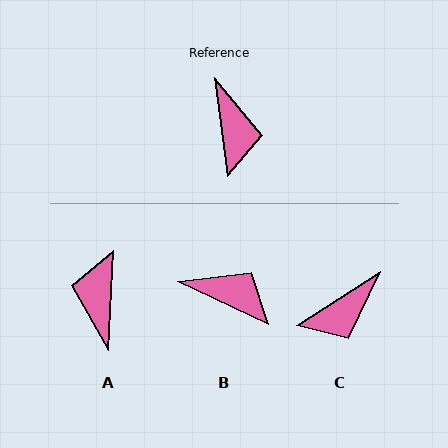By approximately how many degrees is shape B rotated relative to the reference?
Approximately 57 degrees counter-clockwise.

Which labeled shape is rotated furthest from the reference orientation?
A, about 170 degrees away.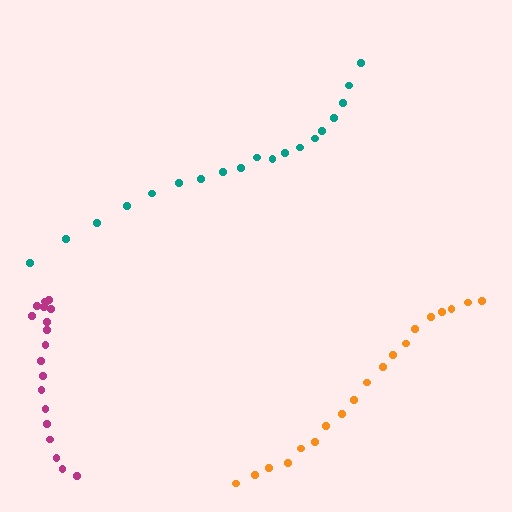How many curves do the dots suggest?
There are 3 distinct paths.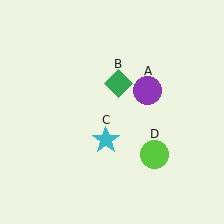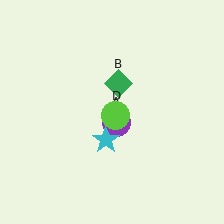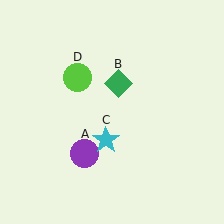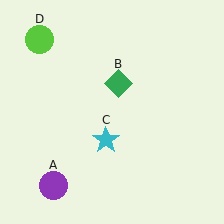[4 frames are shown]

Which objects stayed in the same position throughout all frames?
Green diamond (object B) and cyan star (object C) remained stationary.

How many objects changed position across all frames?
2 objects changed position: purple circle (object A), lime circle (object D).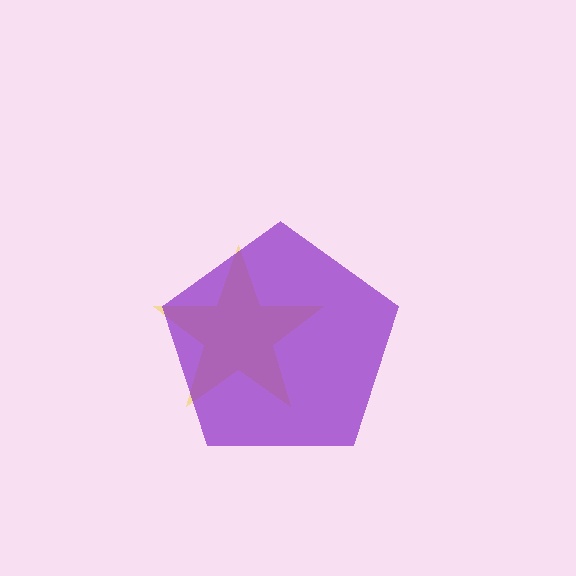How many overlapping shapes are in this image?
There are 2 overlapping shapes in the image.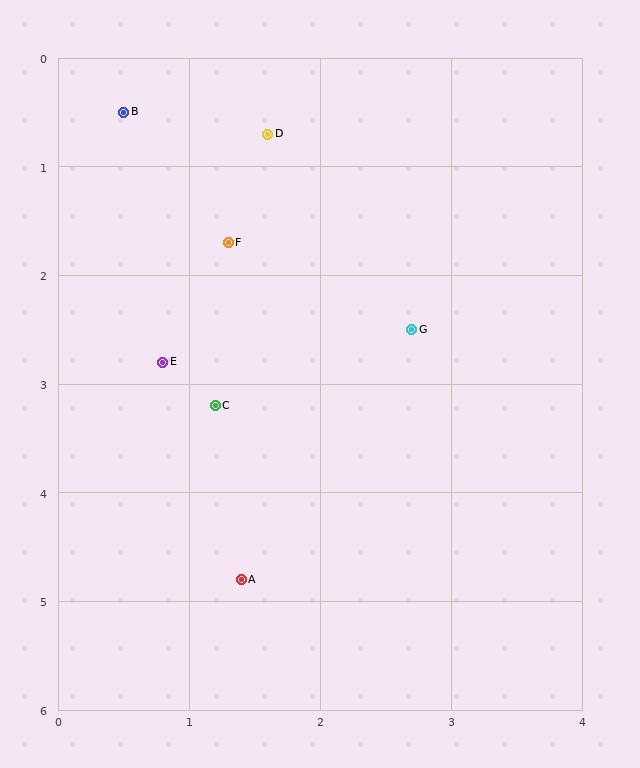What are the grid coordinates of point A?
Point A is at approximately (1.4, 4.8).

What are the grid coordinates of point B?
Point B is at approximately (0.5, 0.5).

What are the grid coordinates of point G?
Point G is at approximately (2.7, 2.5).